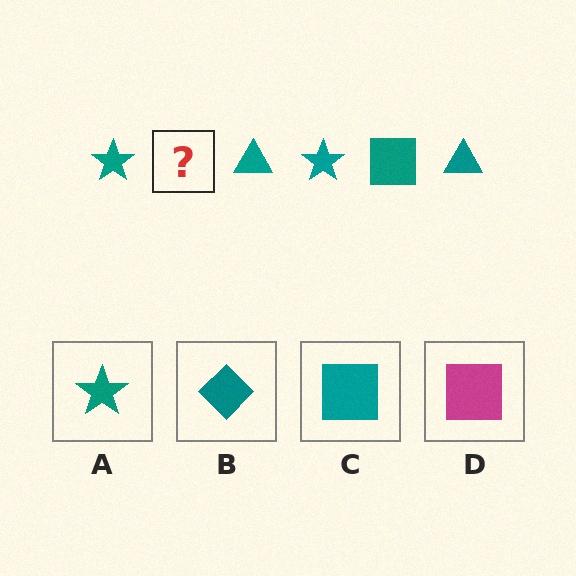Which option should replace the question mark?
Option C.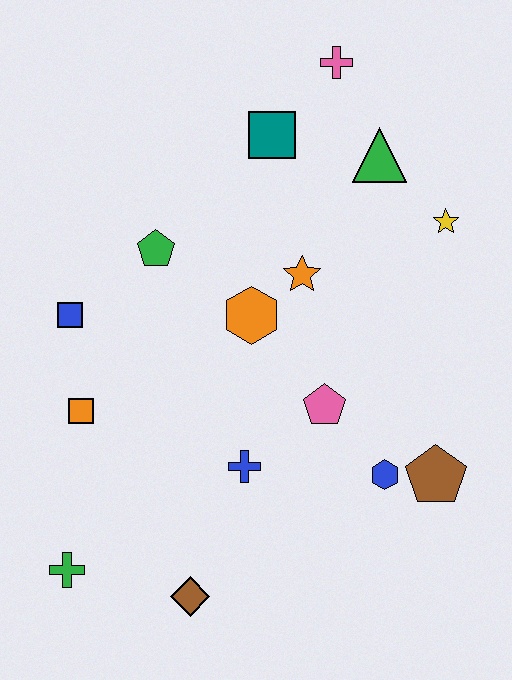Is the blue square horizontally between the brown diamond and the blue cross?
No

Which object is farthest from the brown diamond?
The pink cross is farthest from the brown diamond.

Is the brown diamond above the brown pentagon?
No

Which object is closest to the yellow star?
The green triangle is closest to the yellow star.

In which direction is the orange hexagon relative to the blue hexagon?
The orange hexagon is above the blue hexagon.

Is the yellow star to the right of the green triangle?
Yes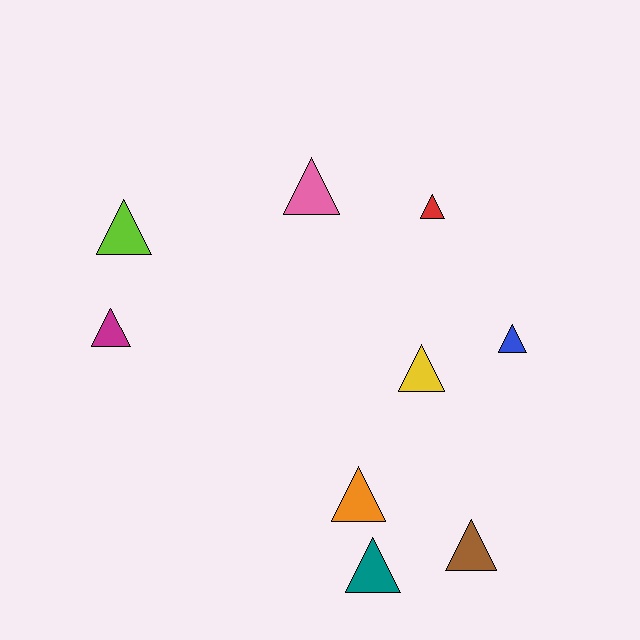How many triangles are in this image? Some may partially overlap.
There are 9 triangles.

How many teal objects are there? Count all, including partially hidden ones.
There is 1 teal object.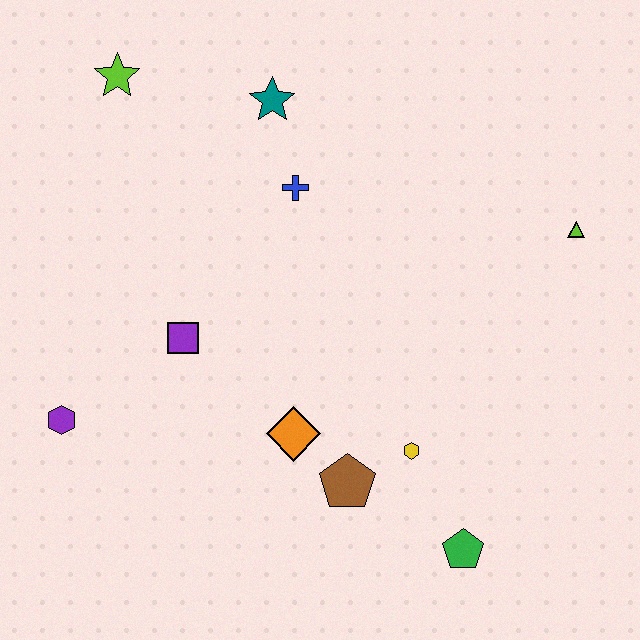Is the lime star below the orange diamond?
No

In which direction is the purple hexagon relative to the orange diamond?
The purple hexagon is to the left of the orange diamond.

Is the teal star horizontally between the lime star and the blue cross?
Yes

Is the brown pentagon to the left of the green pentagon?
Yes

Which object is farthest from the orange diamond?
The lime star is farthest from the orange diamond.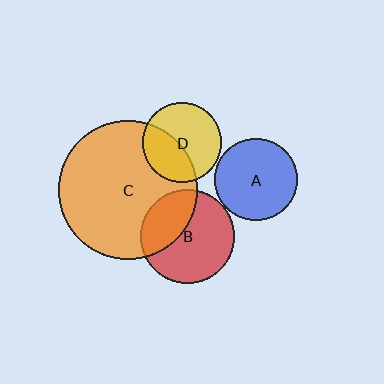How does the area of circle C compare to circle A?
Approximately 2.9 times.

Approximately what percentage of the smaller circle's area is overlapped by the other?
Approximately 40%.